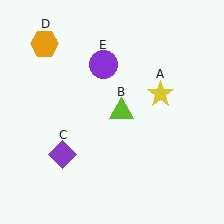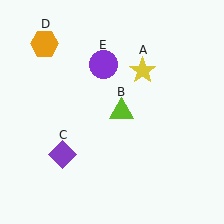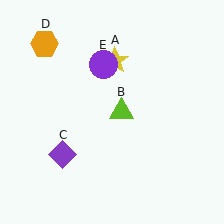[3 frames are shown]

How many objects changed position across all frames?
1 object changed position: yellow star (object A).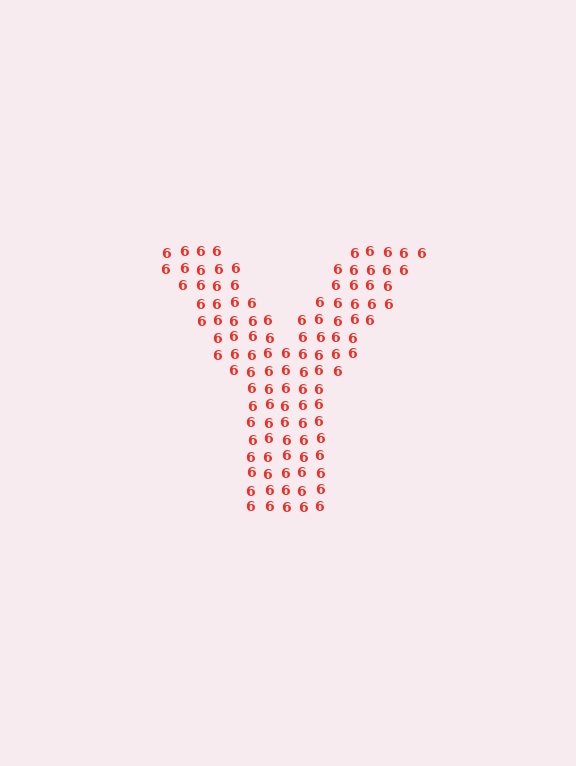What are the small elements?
The small elements are digit 6's.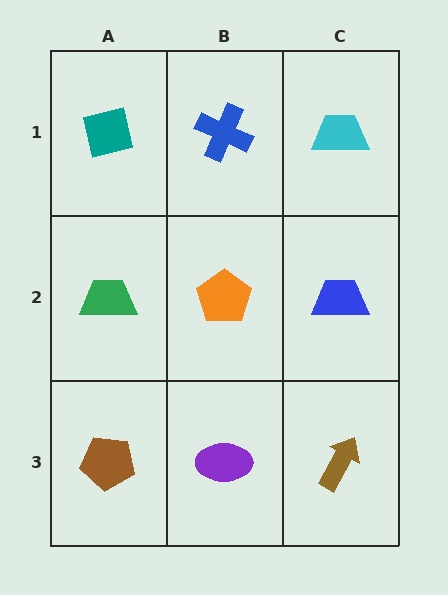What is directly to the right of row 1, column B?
A cyan trapezoid.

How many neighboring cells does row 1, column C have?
2.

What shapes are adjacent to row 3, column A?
A green trapezoid (row 2, column A), a purple ellipse (row 3, column B).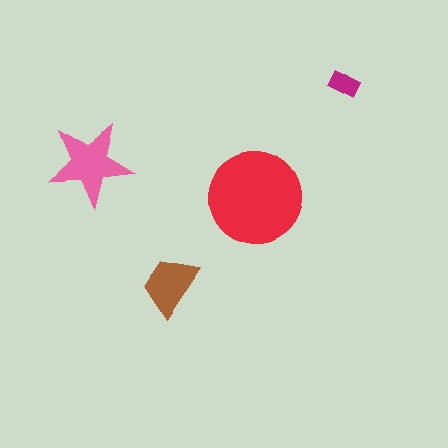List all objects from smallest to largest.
The magenta rectangle, the brown trapezoid, the pink star, the red circle.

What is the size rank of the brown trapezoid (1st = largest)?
3rd.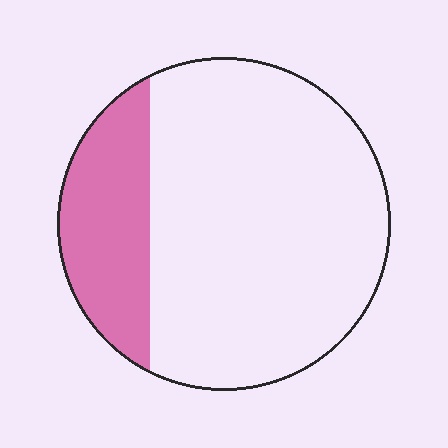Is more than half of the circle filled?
No.